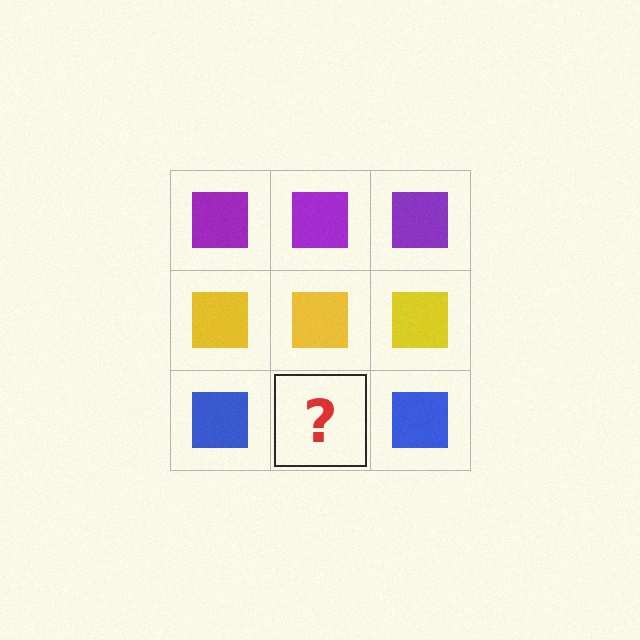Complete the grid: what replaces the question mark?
The question mark should be replaced with a blue square.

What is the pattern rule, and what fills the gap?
The rule is that each row has a consistent color. The gap should be filled with a blue square.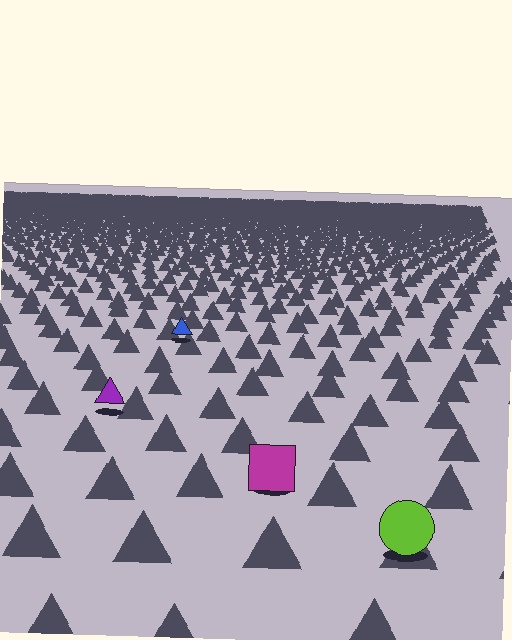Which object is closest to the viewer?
The lime circle is closest. The texture marks near it are larger and more spread out.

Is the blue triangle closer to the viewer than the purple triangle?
No. The purple triangle is closer — you can tell from the texture gradient: the ground texture is coarser near it.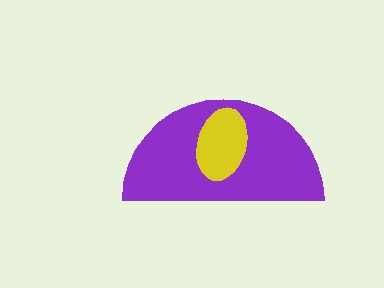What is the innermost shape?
The yellow ellipse.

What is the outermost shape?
The purple semicircle.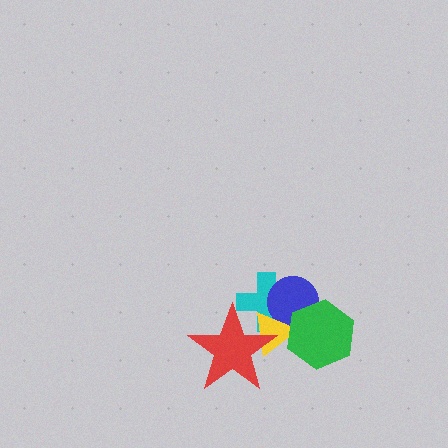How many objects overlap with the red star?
2 objects overlap with the red star.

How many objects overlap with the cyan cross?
3 objects overlap with the cyan cross.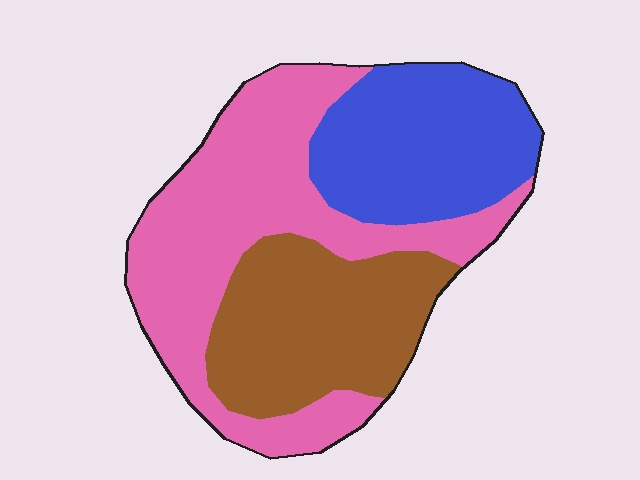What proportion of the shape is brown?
Brown covers 29% of the shape.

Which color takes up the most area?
Pink, at roughly 45%.